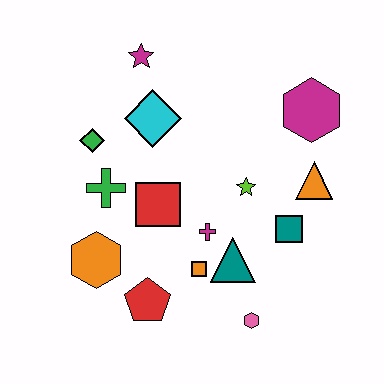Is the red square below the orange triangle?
Yes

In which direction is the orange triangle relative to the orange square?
The orange triangle is to the right of the orange square.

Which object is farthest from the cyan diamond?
The pink hexagon is farthest from the cyan diamond.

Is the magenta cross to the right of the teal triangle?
No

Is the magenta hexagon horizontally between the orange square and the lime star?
No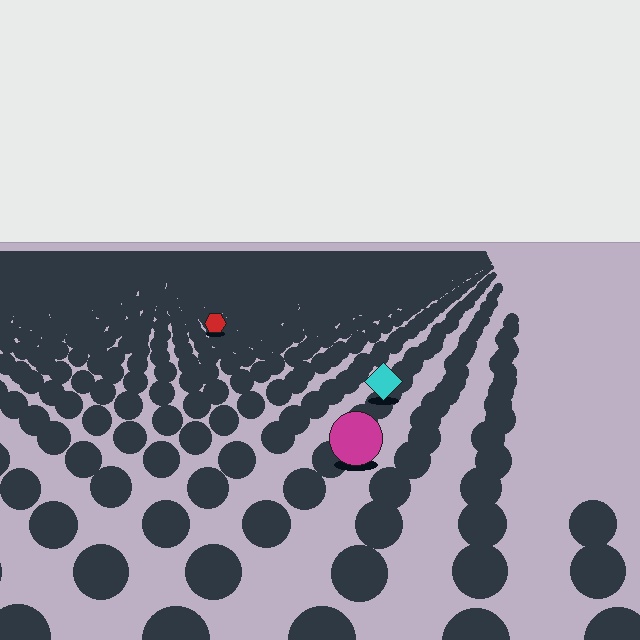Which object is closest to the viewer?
The magenta circle is closest. The texture marks near it are larger and more spread out.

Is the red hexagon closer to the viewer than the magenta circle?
No. The magenta circle is closer — you can tell from the texture gradient: the ground texture is coarser near it.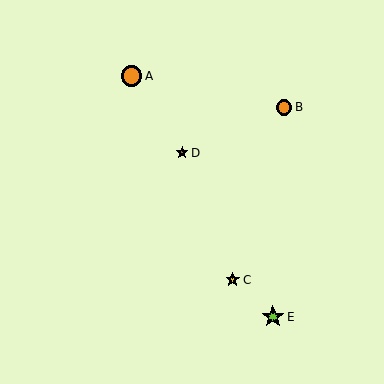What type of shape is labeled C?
Shape C is a yellow star.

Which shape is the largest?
The lime star (labeled E) is the largest.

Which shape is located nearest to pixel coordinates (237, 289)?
The yellow star (labeled C) at (233, 280) is nearest to that location.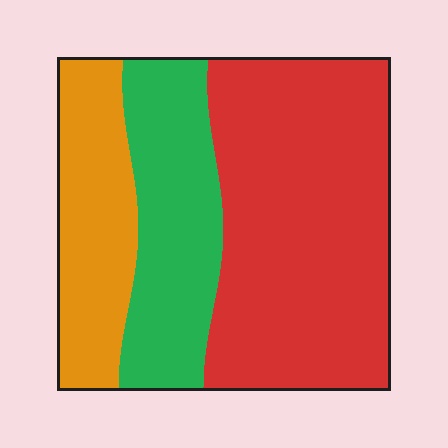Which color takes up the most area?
Red, at roughly 55%.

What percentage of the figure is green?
Green covers 25% of the figure.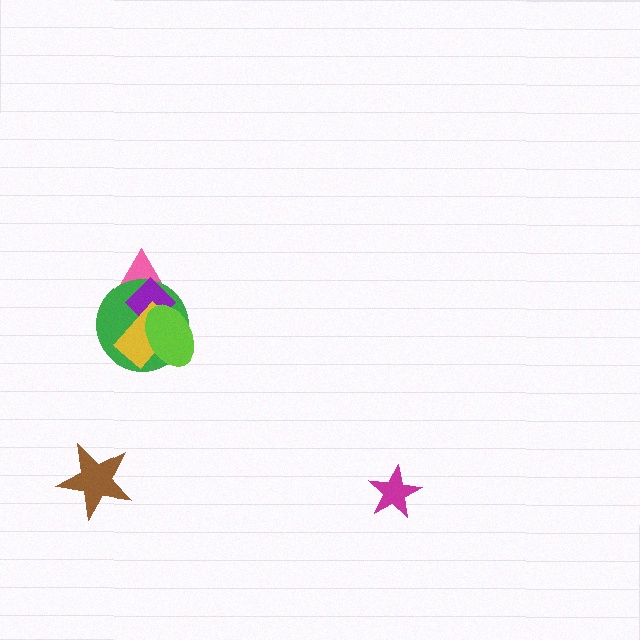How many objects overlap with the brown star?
0 objects overlap with the brown star.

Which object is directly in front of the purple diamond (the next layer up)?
The yellow rectangle is directly in front of the purple diamond.